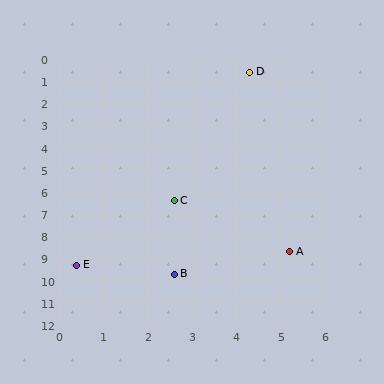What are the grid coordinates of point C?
Point C is at approximately (2.6, 6.4).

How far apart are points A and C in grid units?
Points A and C are about 3.5 grid units apart.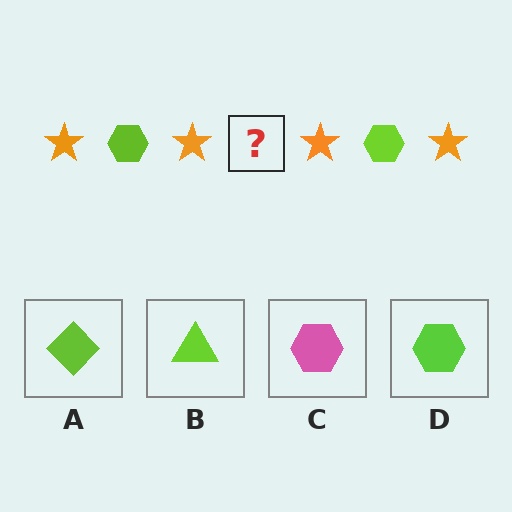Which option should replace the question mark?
Option D.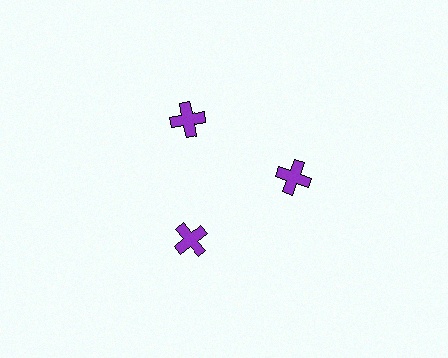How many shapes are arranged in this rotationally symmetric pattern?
There are 3 shapes, arranged in 3 groups of 1.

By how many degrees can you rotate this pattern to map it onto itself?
The pattern maps onto itself every 120 degrees of rotation.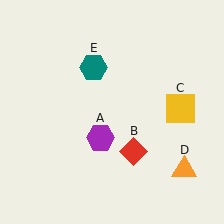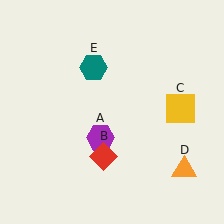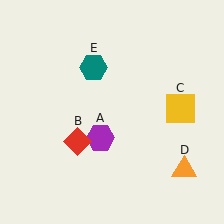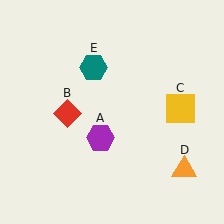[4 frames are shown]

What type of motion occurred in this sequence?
The red diamond (object B) rotated clockwise around the center of the scene.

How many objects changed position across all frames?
1 object changed position: red diamond (object B).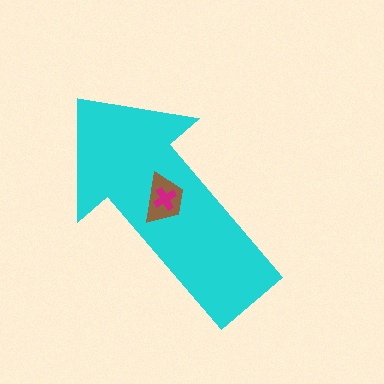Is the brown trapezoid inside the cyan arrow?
Yes.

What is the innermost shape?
The magenta cross.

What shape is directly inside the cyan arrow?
The brown trapezoid.